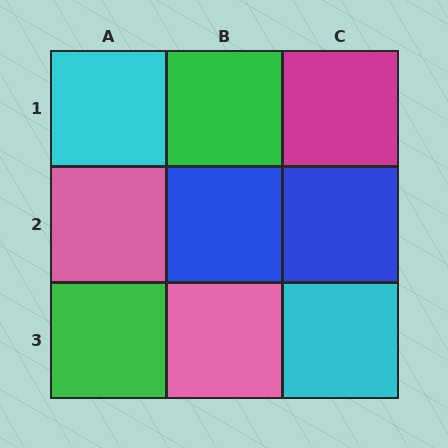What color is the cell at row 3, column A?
Green.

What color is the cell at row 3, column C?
Cyan.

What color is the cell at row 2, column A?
Pink.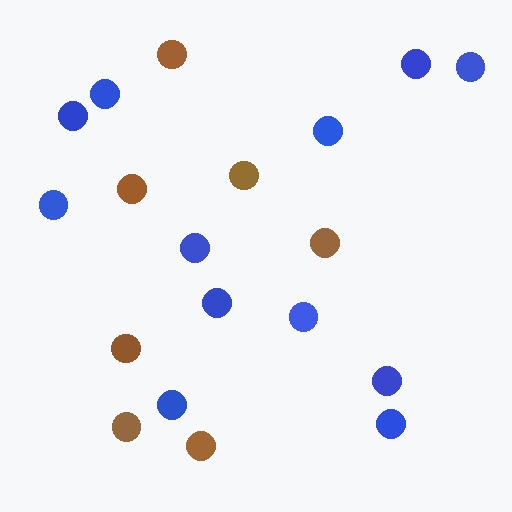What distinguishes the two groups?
There are 2 groups: one group of brown circles (7) and one group of blue circles (12).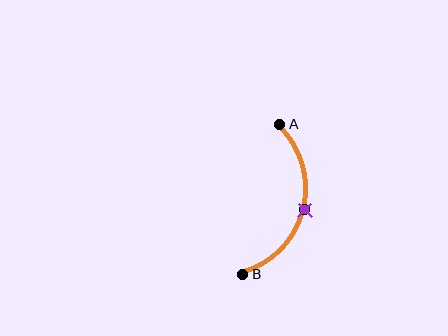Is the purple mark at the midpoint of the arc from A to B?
Yes. The purple mark lies on the arc at equal arc-length from both A and B — it is the arc midpoint.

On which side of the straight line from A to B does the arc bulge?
The arc bulges to the right of the straight line connecting A and B.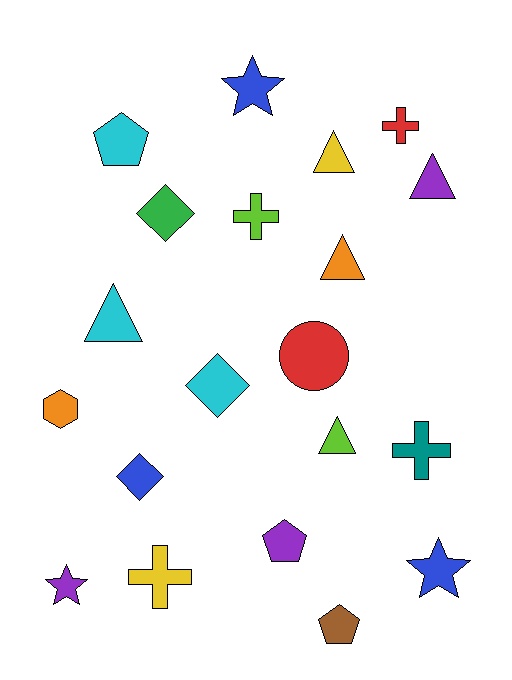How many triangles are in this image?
There are 5 triangles.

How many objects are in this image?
There are 20 objects.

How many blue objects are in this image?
There are 3 blue objects.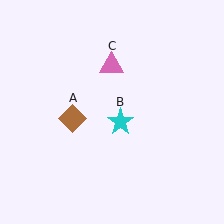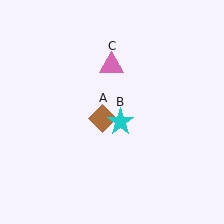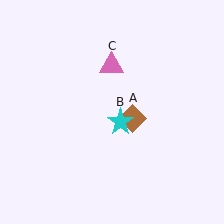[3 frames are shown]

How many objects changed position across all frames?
1 object changed position: brown diamond (object A).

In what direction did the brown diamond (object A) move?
The brown diamond (object A) moved right.